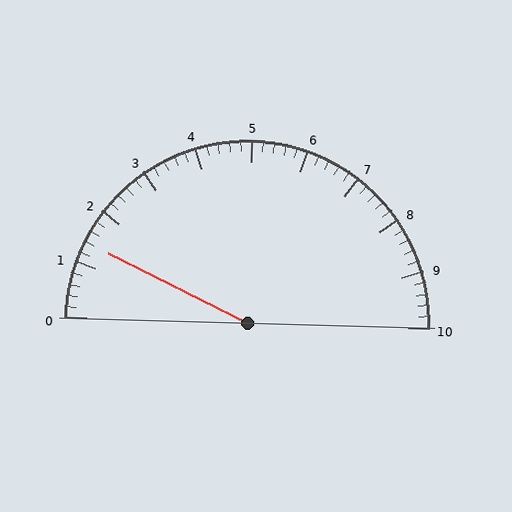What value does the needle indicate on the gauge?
The needle indicates approximately 1.4.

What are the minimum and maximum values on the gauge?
The gauge ranges from 0 to 10.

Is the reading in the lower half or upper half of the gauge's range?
The reading is in the lower half of the range (0 to 10).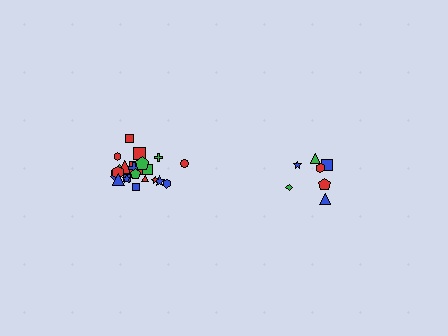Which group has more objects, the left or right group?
The left group.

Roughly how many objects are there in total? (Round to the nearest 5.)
Roughly 30 objects in total.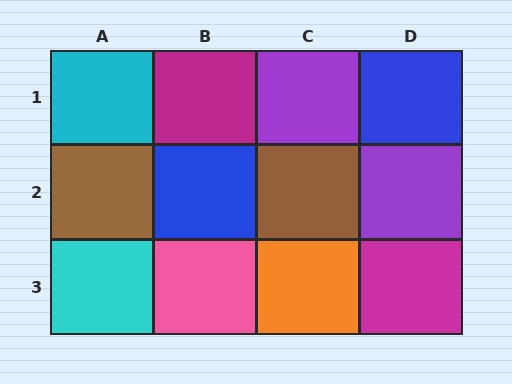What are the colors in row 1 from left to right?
Cyan, magenta, purple, blue.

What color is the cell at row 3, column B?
Pink.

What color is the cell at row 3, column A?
Cyan.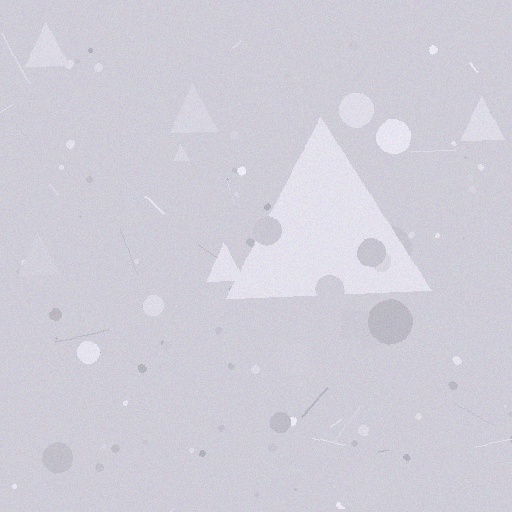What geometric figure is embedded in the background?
A triangle is embedded in the background.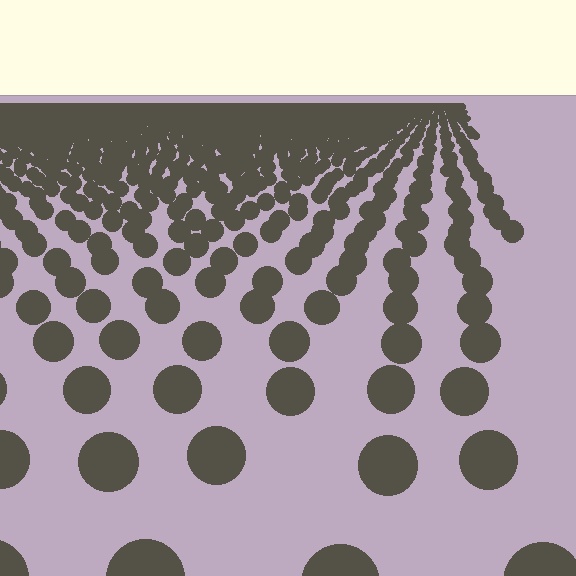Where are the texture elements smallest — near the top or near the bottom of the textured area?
Near the top.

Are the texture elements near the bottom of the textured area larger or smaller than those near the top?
Larger. Near the bottom, elements are closer to the viewer and appear at a bigger on-screen size.